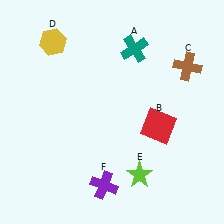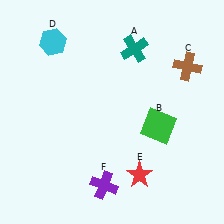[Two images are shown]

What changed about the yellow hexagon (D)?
In Image 1, D is yellow. In Image 2, it changed to cyan.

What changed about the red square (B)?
In Image 1, B is red. In Image 2, it changed to green.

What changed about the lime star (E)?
In Image 1, E is lime. In Image 2, it changed to red.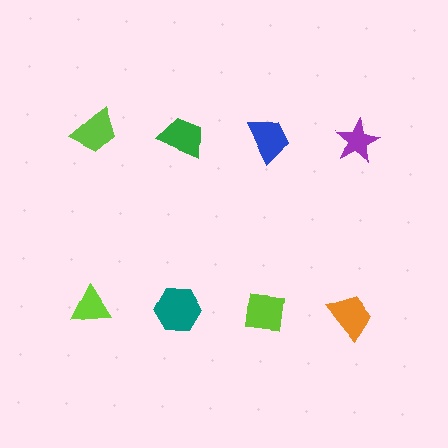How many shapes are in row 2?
4 shapes.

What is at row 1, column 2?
A green trapezoid.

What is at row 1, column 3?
A blue trapezoid.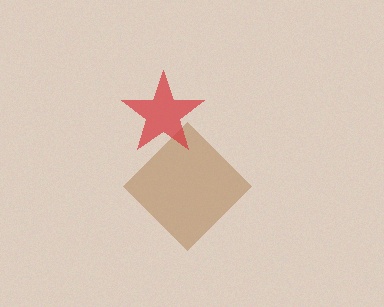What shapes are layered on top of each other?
The layered shapes are: a brown diamond, a red star.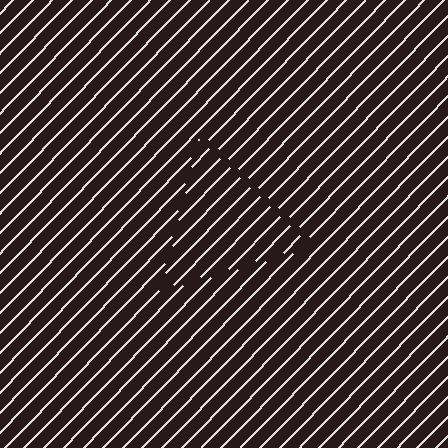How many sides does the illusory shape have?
3 sides — the line-ends trace a triangle.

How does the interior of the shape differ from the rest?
The interior of the shape contains the same grating, shifted by half a period — the contour is defined by the phase discontinuity where line-ends from the inner and outer gratings abut.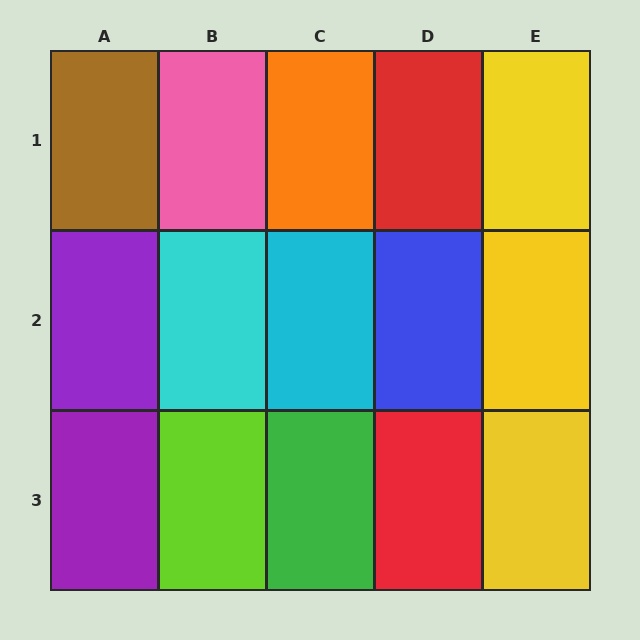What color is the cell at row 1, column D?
Red.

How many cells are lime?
1 cell is lime.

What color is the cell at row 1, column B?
Pink.